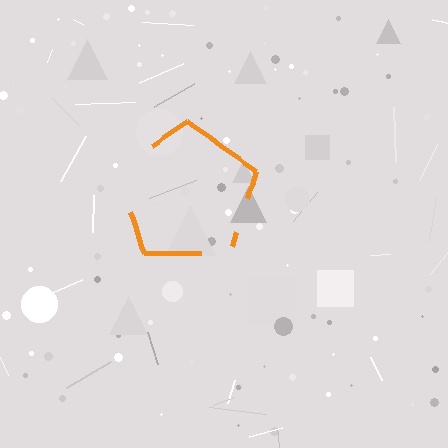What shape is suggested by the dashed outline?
The dashed outline suggests a pentagon.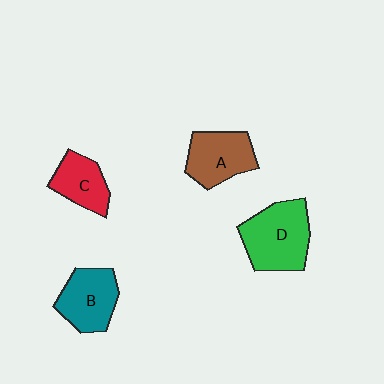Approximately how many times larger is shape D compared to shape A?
Approximately 1.3 times.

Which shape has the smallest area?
Shape C (red).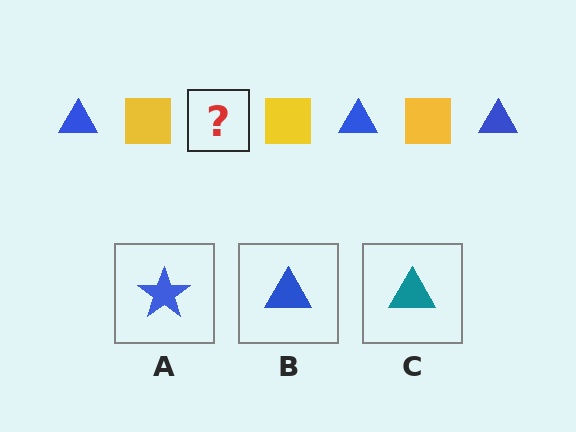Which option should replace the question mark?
Option B.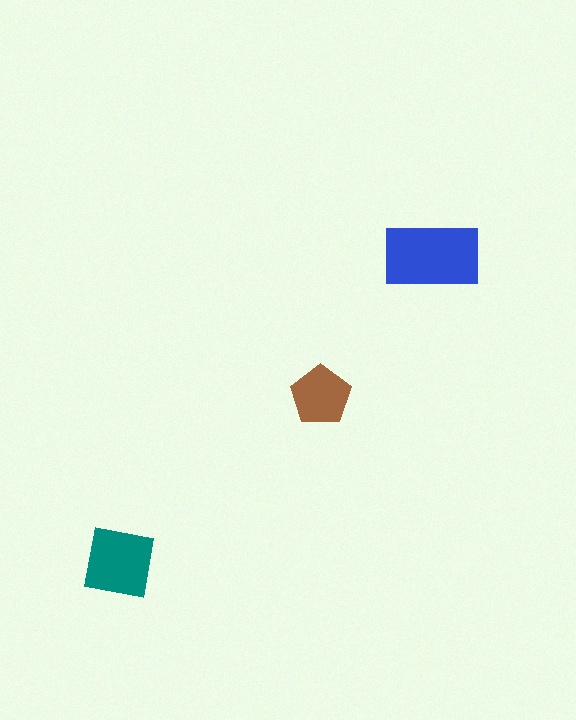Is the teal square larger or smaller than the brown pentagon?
Larger.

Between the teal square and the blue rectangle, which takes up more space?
The blue rectangle.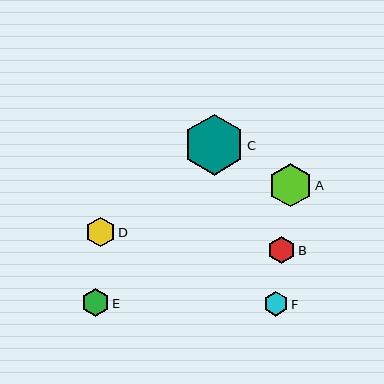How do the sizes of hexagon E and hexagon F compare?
Hexagon E and hexagon F are approximately the same size.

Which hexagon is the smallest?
Hexagon F is the smallest with a size of approximately 25 pixels.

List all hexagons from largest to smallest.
From largest to smallest: C, A, D, E, B, F.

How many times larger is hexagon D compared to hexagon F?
Hexagon D is approximately 1.2 times the size of hexagon F.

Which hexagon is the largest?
Hexagon C is the largest with a size of approximately 61 pixels.